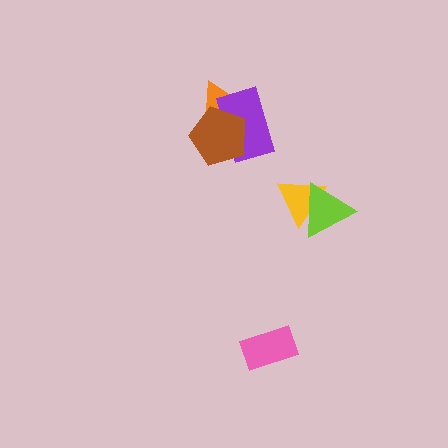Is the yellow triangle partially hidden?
Yes, it is partially covered by another shape.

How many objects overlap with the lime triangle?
1 object overlaps with the lime triangle.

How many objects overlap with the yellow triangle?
1 object overlaps with the yellow triangle.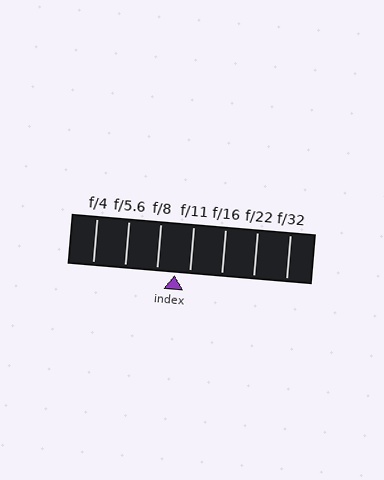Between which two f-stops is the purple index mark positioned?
The index mark is between f/8 and f/11.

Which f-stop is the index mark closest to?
The index mark is closest to f/11.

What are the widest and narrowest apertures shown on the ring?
The widest aperture shown is f/4 and the narrowest is f/32.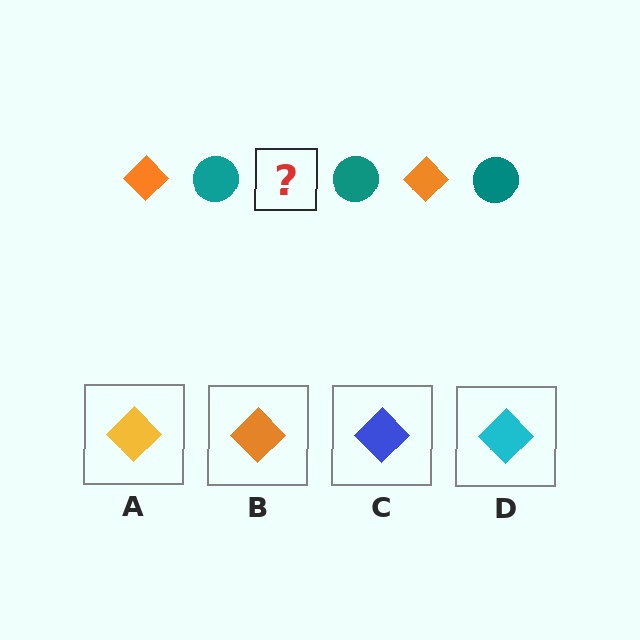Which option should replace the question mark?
Option B.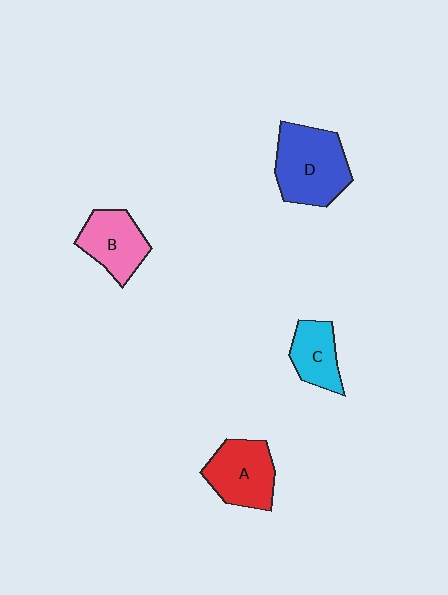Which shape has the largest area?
Shape D (blue).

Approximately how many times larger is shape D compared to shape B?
Approximately 1.4 times.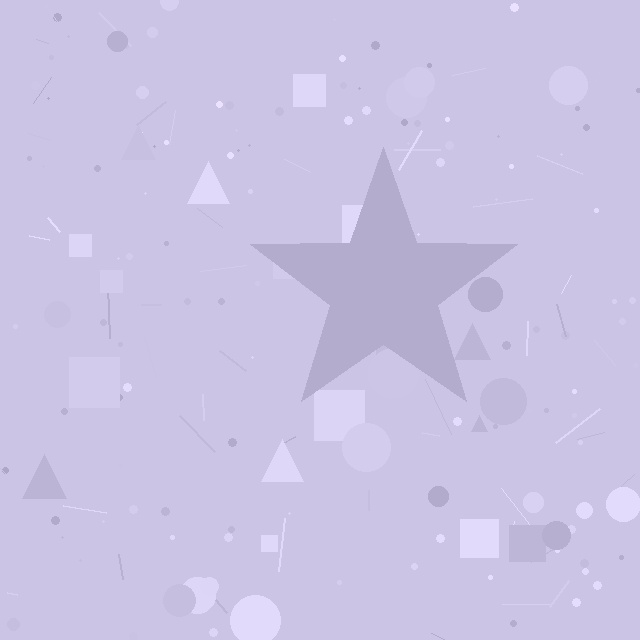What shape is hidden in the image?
A star is hidden in the image.